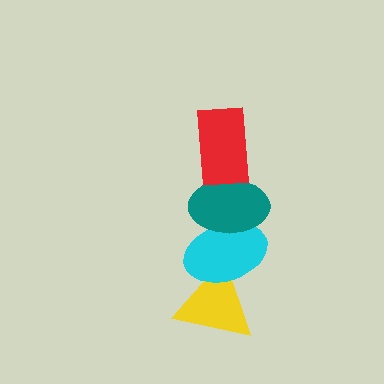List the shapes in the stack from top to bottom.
From top to bottom: the red rectangle, the teal ellipse, the cyan ellipse, the yellow triangle.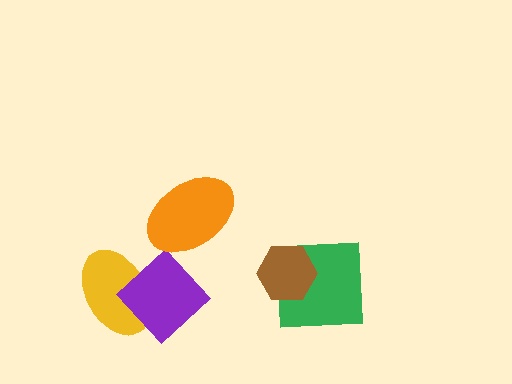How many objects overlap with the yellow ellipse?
1 object overlaps with the yellow ellipse.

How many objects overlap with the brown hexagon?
1 object overlaps with the brown hexagon.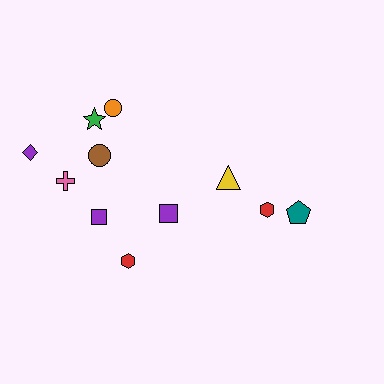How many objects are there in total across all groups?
There are 11 objects.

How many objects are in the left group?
There are 8 objects.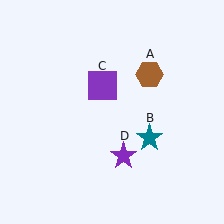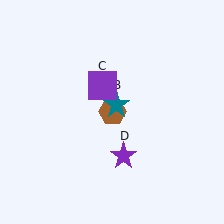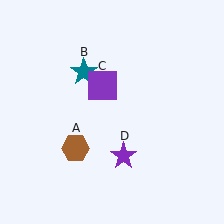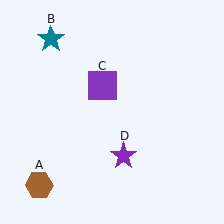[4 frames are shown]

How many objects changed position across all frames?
2 objects changed position: brown hexagon (object A), teal star (object B).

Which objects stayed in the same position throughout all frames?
Purple square (object C) and purple star (object D) remained stationary.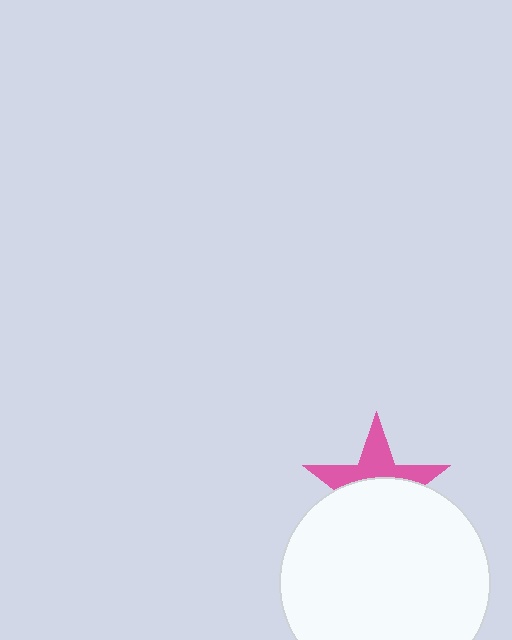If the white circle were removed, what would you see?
You would see the complete pink star.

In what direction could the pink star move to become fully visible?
The pink star could move up. That would shift it out from behind the white circle entirely.